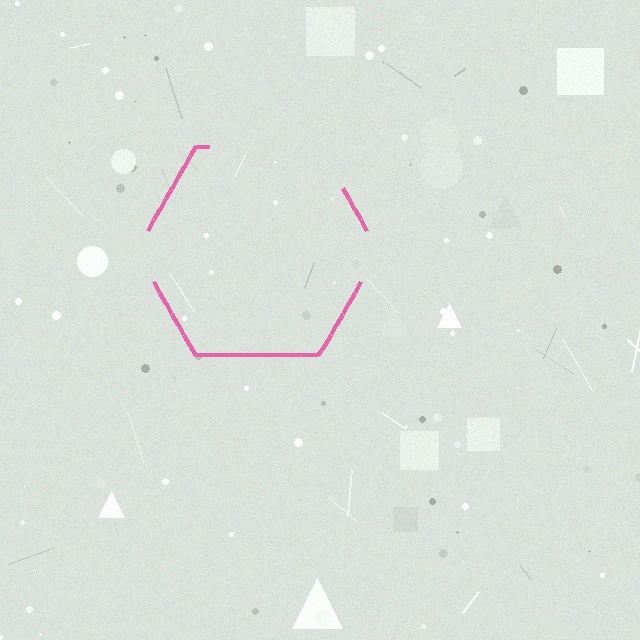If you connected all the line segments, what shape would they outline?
They would outline a hexagon.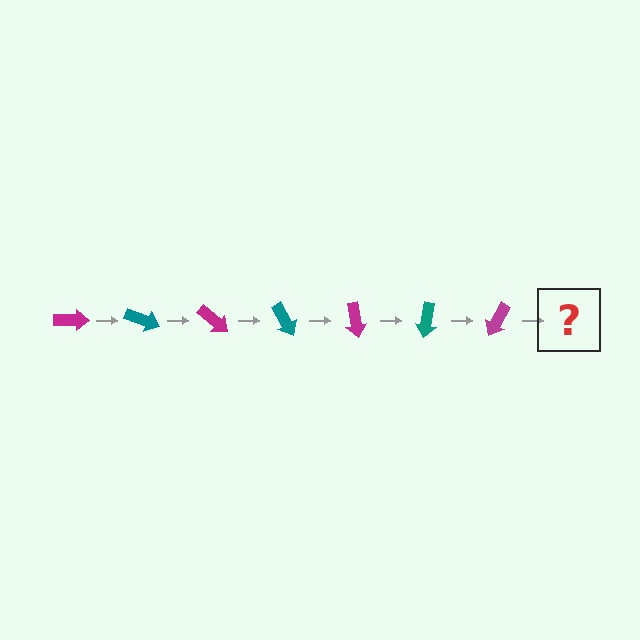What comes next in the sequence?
The next element should be a teal arrow, rotated 140 degrees from the start.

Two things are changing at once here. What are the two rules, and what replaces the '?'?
The two rules are that it rotates 20 degrees each step and the color cycles through magenta and teal. The '?' should be a teal arrow, rotated 140 degrees from the start.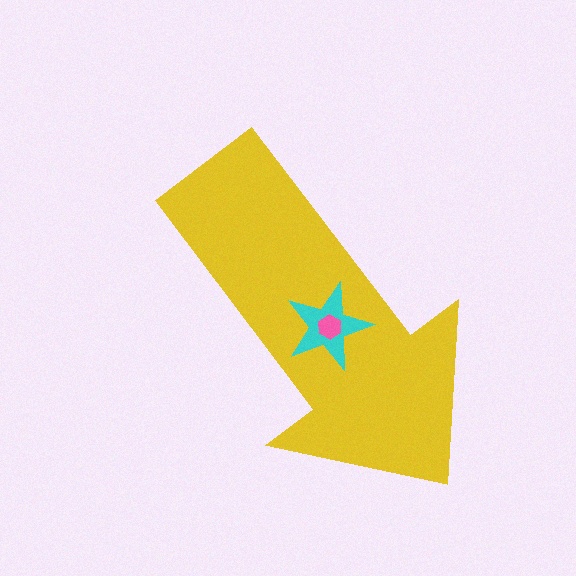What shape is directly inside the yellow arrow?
The cyan star.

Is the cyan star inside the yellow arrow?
Yes.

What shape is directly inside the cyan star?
The pink hexagon.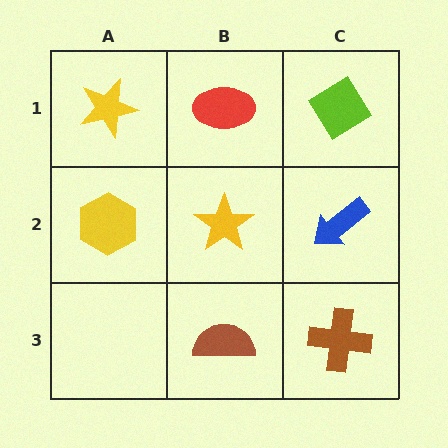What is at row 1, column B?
A red ellipse.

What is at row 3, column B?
A brown semicircle.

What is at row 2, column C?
A blue arrow.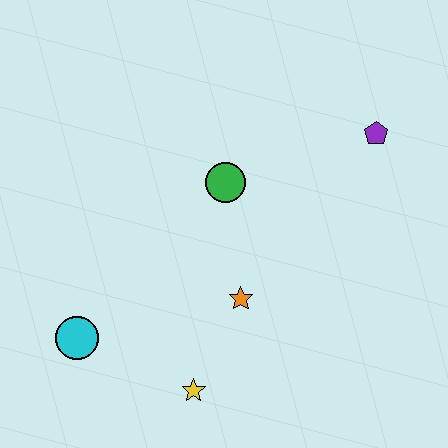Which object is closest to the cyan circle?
The yellow star is closest to the cyan circle.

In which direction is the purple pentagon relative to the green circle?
The purple pentagon is to the right of the green circle.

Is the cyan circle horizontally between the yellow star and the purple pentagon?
No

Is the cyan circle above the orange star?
No